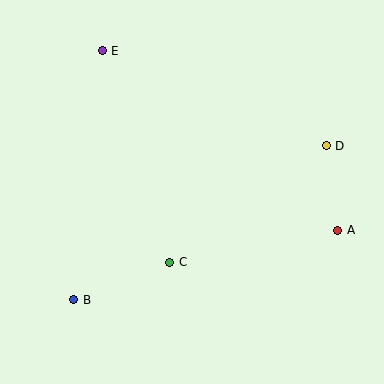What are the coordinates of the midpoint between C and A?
The midpoint between C and A is at (254, 246).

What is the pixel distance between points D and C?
The distance between D and C is 195 pixels.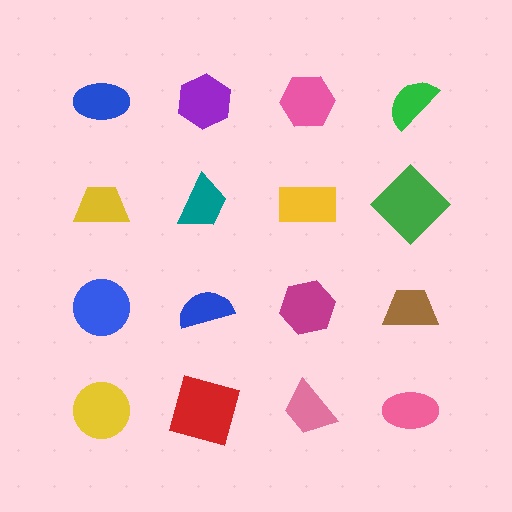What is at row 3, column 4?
A brown trapezoid.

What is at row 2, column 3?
A yellow rectangle.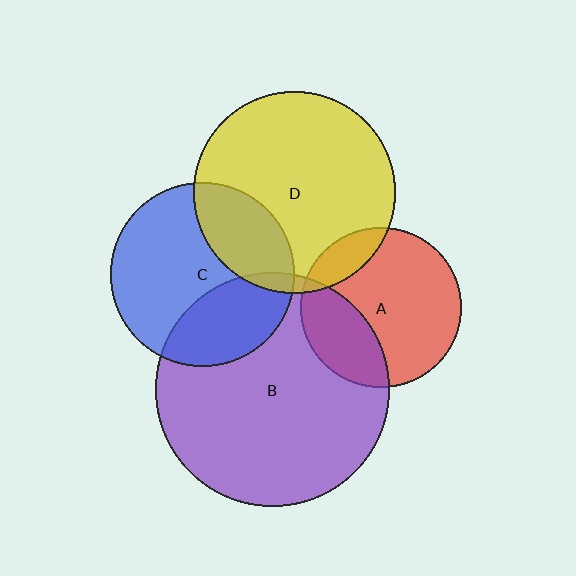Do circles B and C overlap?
Yes.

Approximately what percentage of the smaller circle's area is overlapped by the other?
Approximately 30%.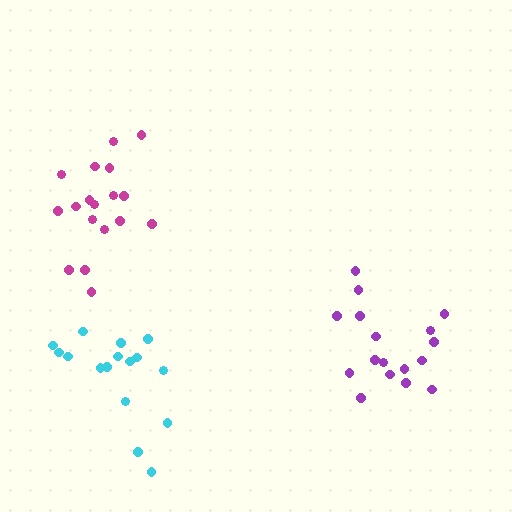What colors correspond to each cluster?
The clusters are colored: purple, magenta, cyan.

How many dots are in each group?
Group 1: 17 dots, Group 2: 18 dots, Group 3: 16 dots (51 total).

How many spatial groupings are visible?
There are 3 spatial groupings.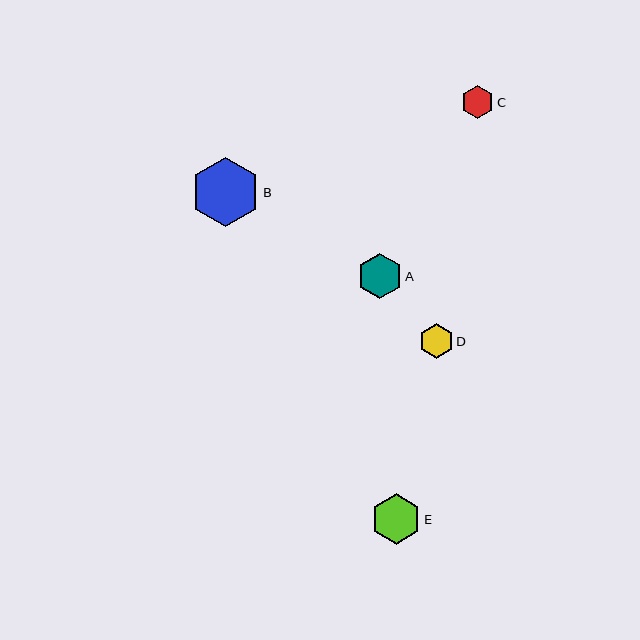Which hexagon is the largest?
Hexagon B is the largest with a size of approximately 69 pixels.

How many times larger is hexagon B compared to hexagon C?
Hexagon B is approximately 2.1 times the size of hexagon C.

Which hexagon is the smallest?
Hexagon C is the smallest with a size of approximately 33 pixels.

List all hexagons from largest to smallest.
From largest to smallest: B, E, A, D, C.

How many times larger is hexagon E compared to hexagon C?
Hexagon E is approximately 1.5 times the size of hexagon C.